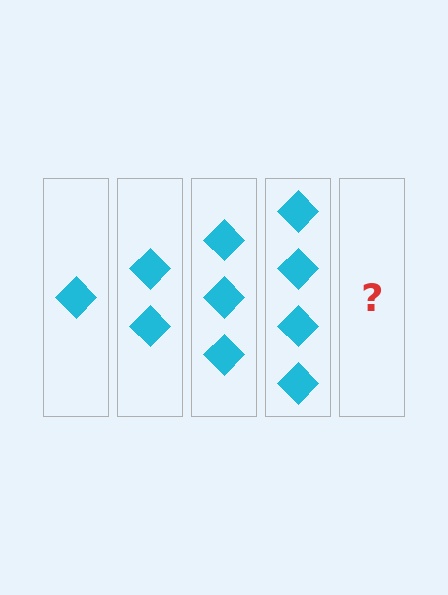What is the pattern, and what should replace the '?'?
The pattern is that each step adds one more diamond. The '?' should be 5 diamonds.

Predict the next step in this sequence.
The next step is 5 diamonds.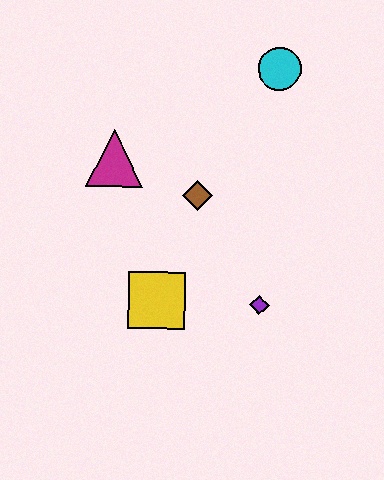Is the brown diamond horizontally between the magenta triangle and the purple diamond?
Yes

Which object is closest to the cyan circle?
The brown diamond is closest to the cyan circle.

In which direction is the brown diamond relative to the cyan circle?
The brown diamond is below the cyan circle.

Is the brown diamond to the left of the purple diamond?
Yes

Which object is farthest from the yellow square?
The cyan circle is farthest from the yellow square.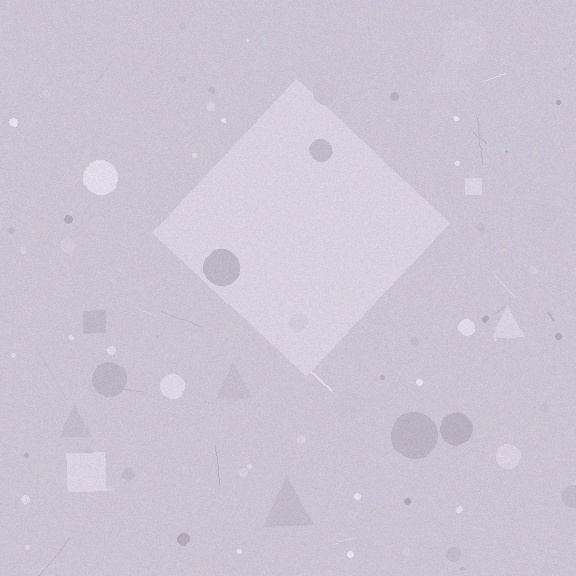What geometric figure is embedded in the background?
A diamond is embedded in the background.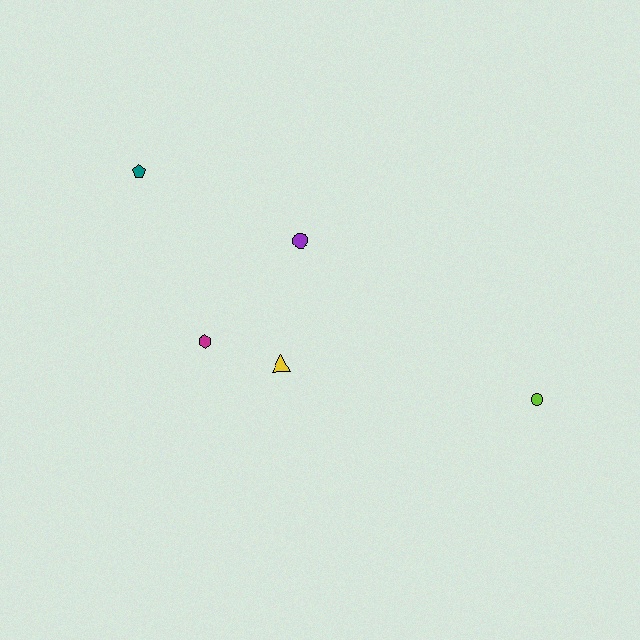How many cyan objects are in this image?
There are no cyan objects.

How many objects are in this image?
There are 5 objects.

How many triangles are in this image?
There is 1 triangle.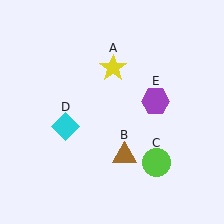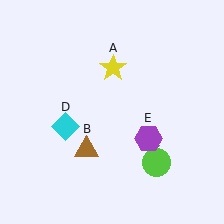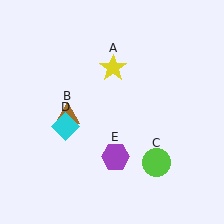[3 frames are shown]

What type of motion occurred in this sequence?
The brown triangle (object B), purple hexagon (object E) rotated clockwise around the center of the scene.